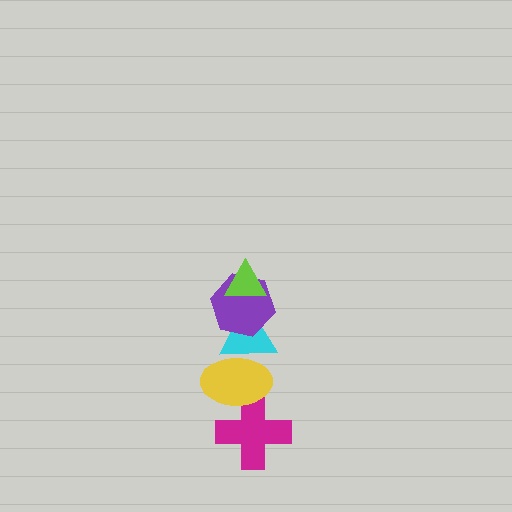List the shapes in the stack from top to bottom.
From top to bottom: the lime triangle, the purple hexagon, the cyan triangle, the yellow ellipse, the magenta cross.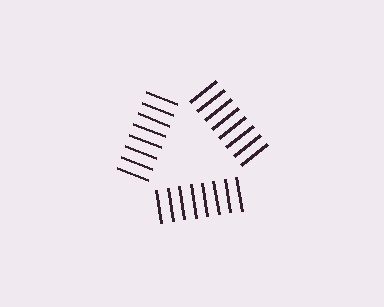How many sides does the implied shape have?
3 sides — the line-ends trace a triangle.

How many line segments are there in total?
24 — 8 along each of the 3 edges.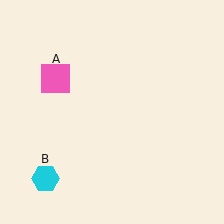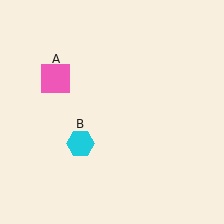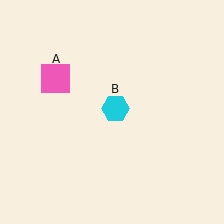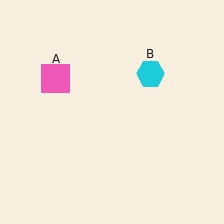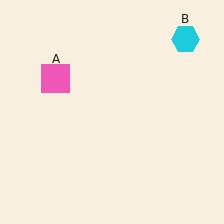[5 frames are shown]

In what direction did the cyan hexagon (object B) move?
The cyan hexagon (object B) moved up and to the right.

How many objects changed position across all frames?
1 object changed position: cyan hexagon (object B).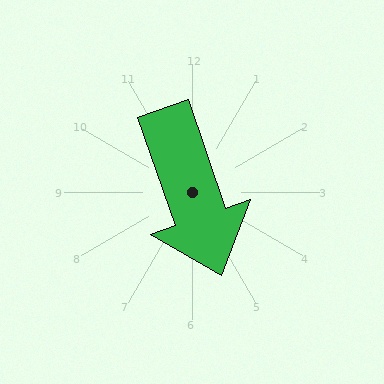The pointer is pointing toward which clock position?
Roughly 5 o'clock.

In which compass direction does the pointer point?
South.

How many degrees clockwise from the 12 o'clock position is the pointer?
Approximately 161 degrees.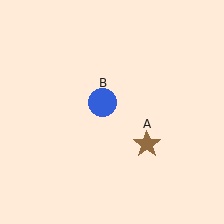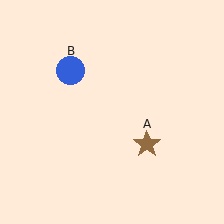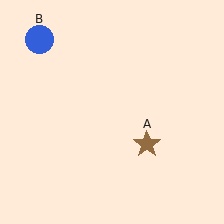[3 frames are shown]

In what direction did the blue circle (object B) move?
The blue circle (object B) moved up and to the left.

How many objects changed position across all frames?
1 object changed position: blue circle (object B).